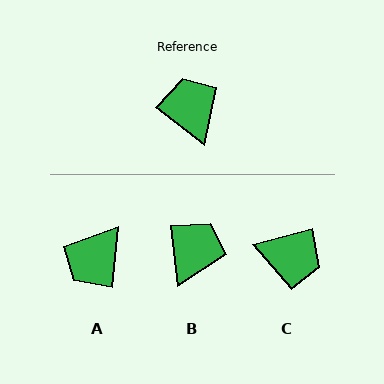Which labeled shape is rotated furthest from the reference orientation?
C, about 128 degrees away.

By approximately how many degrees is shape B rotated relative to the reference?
Approximately 46 degrees clockwise.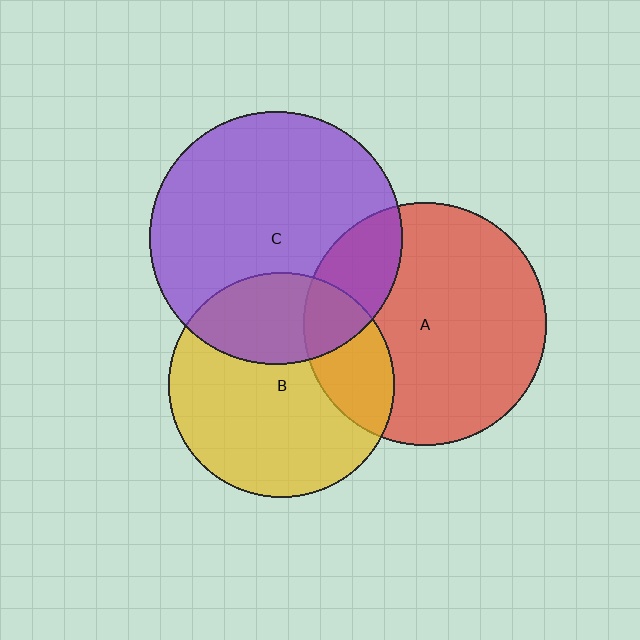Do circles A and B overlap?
Yes.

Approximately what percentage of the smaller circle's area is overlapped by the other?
Approximately 25%.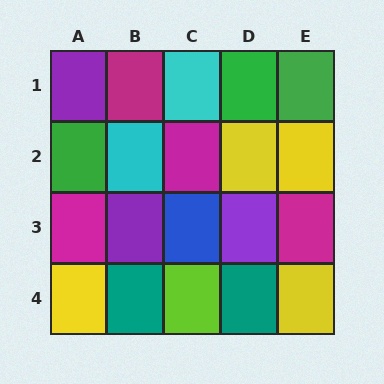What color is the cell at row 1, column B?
Magenta.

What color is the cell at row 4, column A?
Yellow.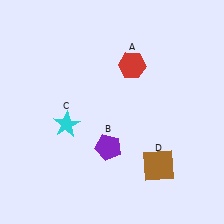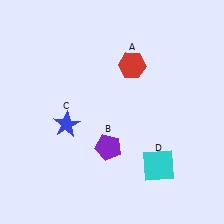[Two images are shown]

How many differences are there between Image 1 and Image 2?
There are 2 differences between the two images.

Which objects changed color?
C changed from cyan to blue. D changed from brown to cyan.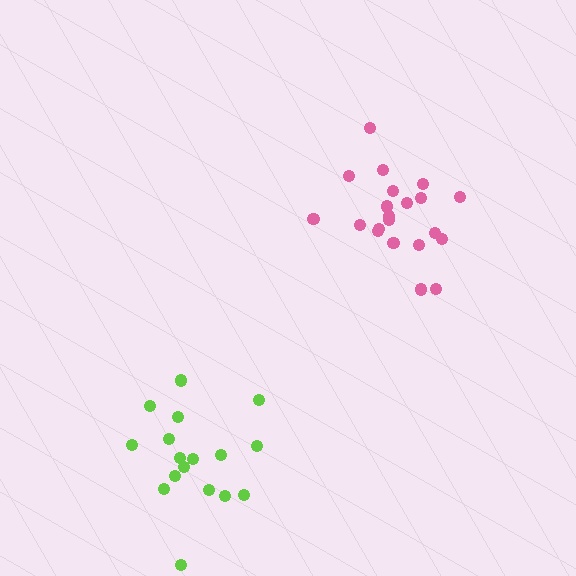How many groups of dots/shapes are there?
There are 2 groups.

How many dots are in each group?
Group 1: 17 dots, Group 2: 21 dots (38 total).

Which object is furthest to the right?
The pink cluster is rightmost.